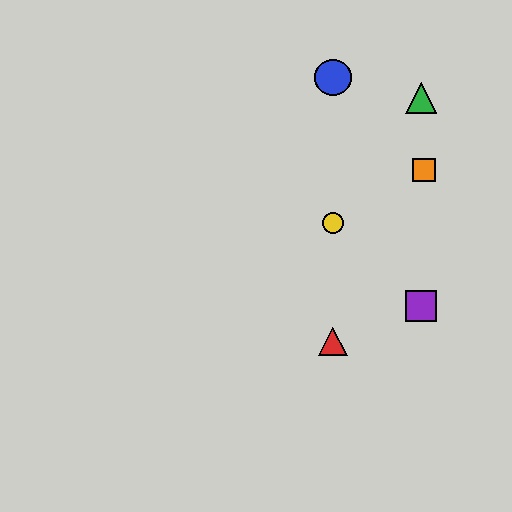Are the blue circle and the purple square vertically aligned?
No, the blue circle is at x≈333 and the purple square is at x≈421.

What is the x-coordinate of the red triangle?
The red triangle is at x≈333.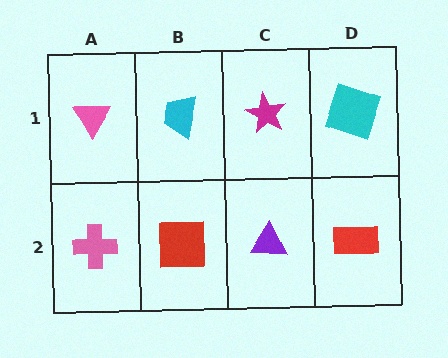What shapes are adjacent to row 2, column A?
A pink triangle (row 1, column A), a red square (row 2, column B).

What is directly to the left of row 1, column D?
A magenta star.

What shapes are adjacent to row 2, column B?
A cyan trapezoid (row 1, column B), a pink cross (row 2, column A), a purple triangle (row 2, column C).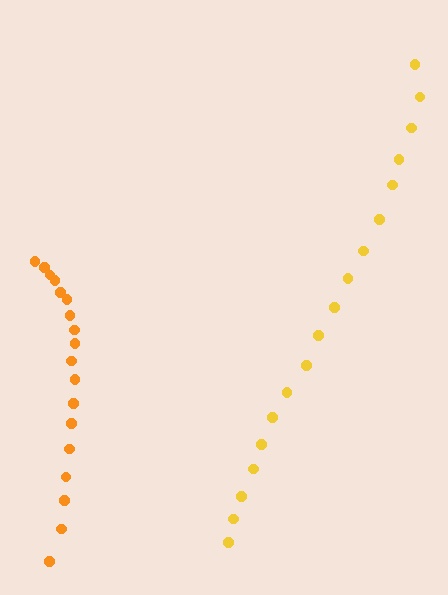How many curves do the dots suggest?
There are 2 distinct paths.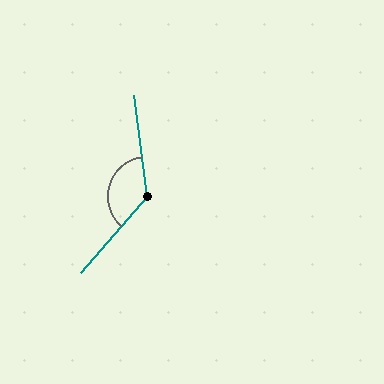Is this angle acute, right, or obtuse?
It is obtuse.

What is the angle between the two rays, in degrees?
Approximately 132 degrees.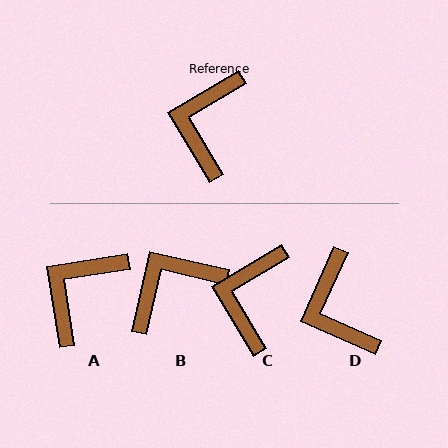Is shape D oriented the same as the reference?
No, it is off by about 35 degrees.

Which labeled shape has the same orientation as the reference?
C.